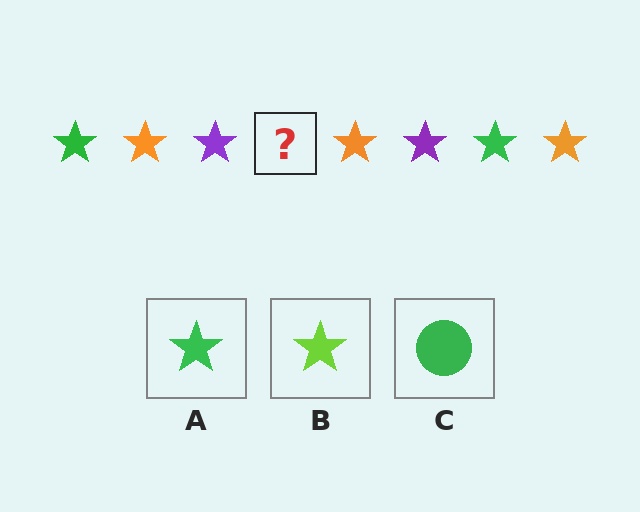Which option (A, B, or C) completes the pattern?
A.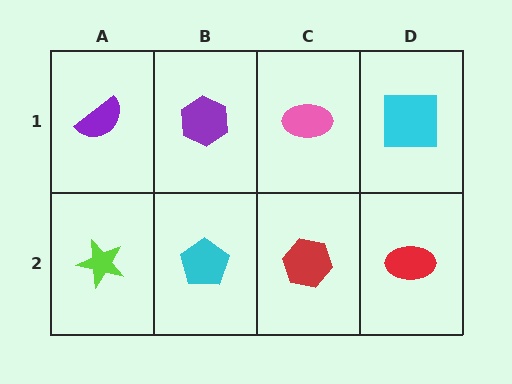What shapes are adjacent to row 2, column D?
A cyan square (row 1, column D), a red hexagon (row 2, column C).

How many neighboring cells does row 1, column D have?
2.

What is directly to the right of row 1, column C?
A cyan square.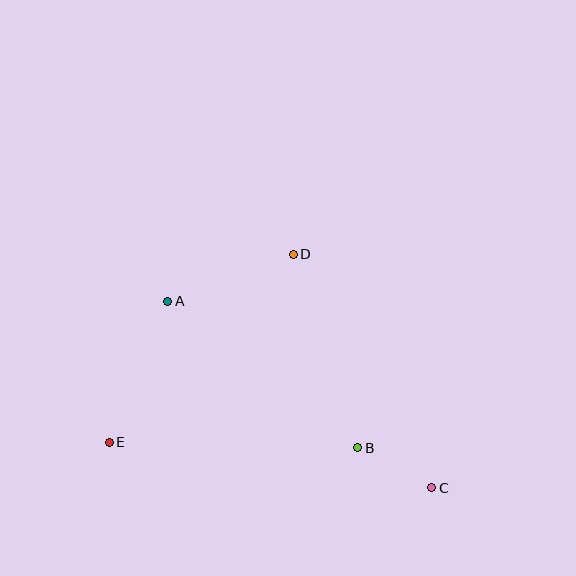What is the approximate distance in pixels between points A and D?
The distance between A and D is approximately 134 pixels.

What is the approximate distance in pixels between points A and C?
The distance between A and C is approximately 323 pixels.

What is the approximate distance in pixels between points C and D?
The distance between C and D is approximately 272 pixels.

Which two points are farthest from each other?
Points C and E are farthest from each other.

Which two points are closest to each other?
Points B and C are closest to each other.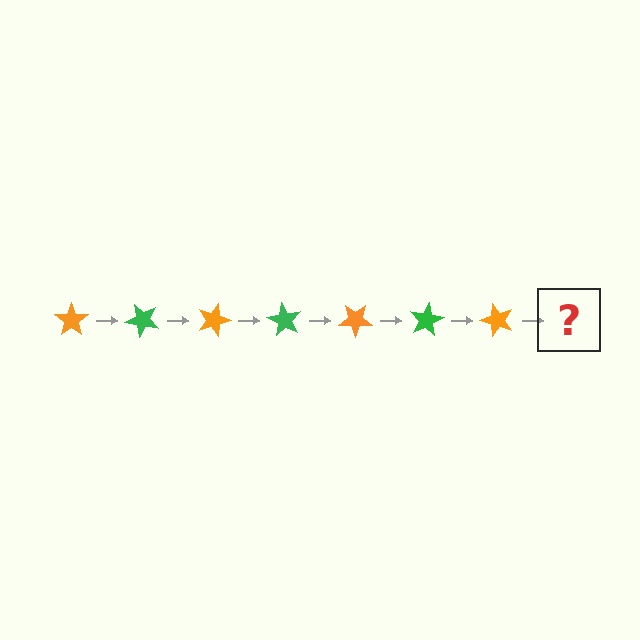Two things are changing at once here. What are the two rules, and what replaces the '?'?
The two rules are that it rotates 45 degrees each step and the color cycles through orange and green. The '?' should be a green star, rotated 315 degrees from the start.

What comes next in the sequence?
The next element should be a green star, rotated 315 degrees from the start.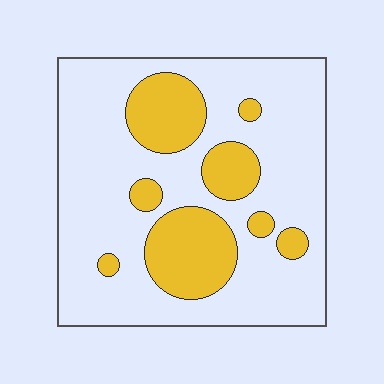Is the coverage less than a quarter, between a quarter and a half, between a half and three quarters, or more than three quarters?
Between a quarter and a half.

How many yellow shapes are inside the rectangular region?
8.